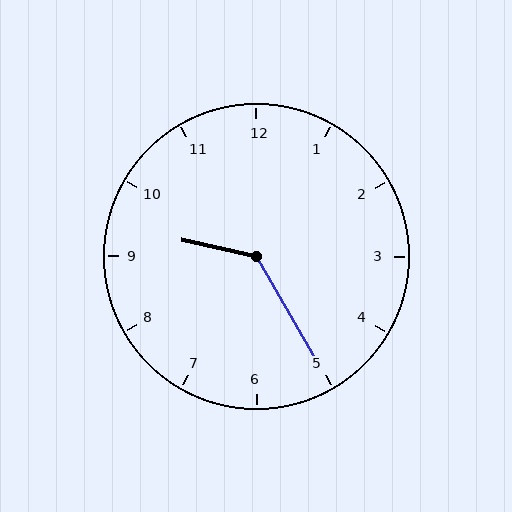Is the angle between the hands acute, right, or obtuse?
It is obtuse.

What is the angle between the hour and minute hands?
Approximately 132 degrees.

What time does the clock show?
9:25.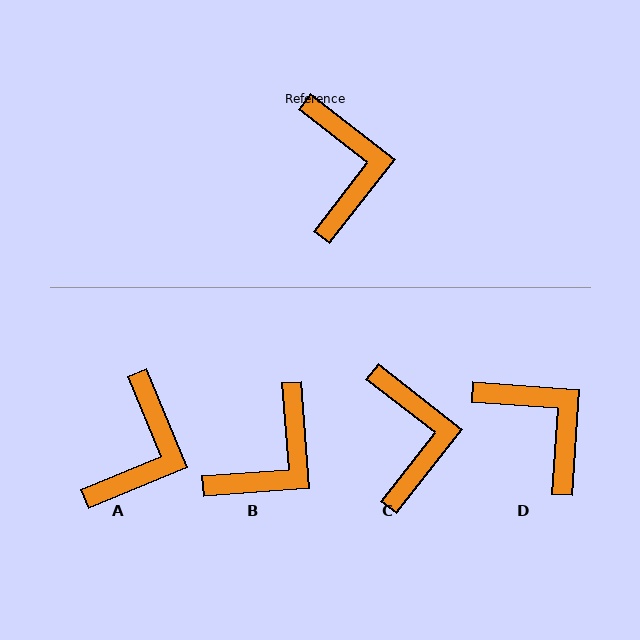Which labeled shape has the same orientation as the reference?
C.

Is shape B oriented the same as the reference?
No, it is off by about 48 degrees.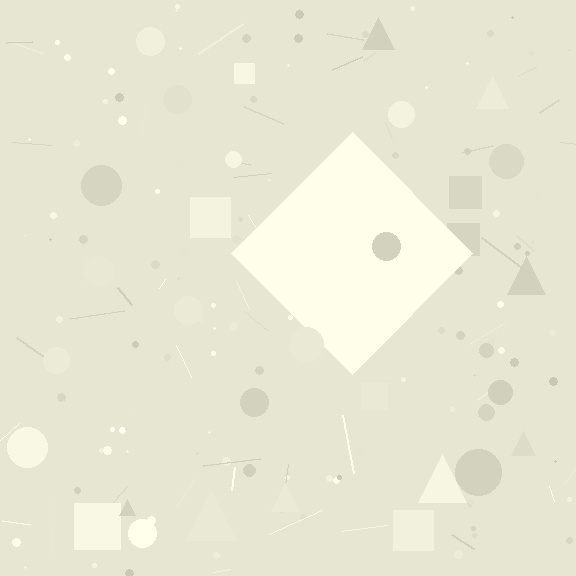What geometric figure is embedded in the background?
A diamond is embedded in the background.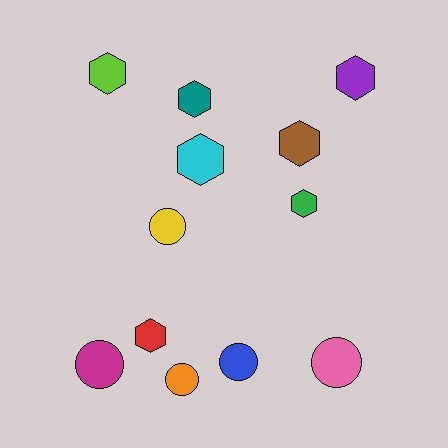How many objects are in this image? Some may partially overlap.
There are 12 objects.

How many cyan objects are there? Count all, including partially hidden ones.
There is 1 cyan object.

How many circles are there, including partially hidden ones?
There are 5 circles.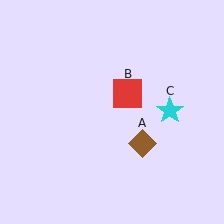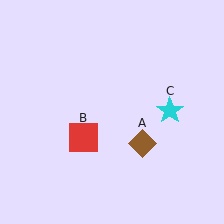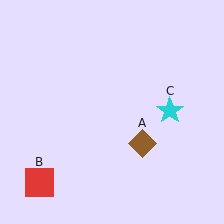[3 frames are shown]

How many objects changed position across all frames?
1 object changed position: red square (object B).